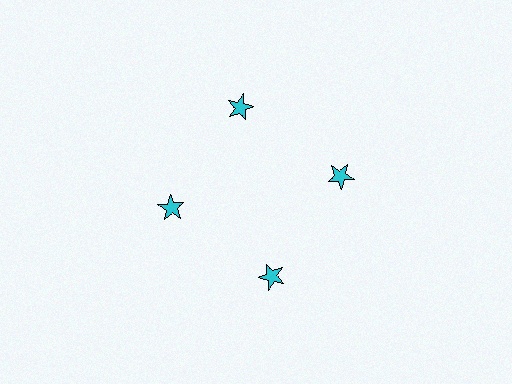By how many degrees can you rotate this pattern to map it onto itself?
The pattern maps onto itself every 90 degrees of rotation.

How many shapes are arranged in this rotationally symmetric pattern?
There are 4 shapes, arranged in 4 groups of 1.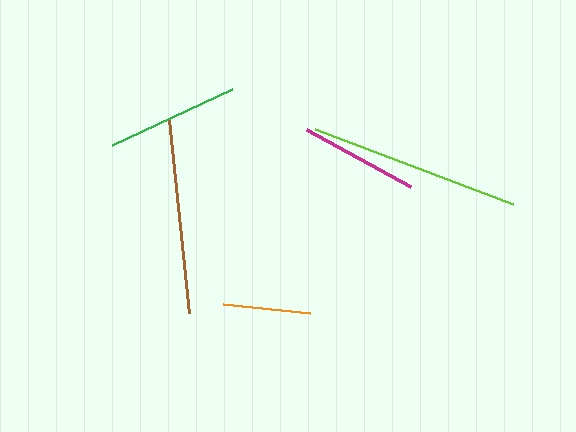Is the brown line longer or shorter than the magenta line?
The brown line is longer than the magenta line.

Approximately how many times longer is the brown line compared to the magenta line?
The brown line is approximately 1.6 times the length of the magenta line.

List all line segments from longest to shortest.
From longest to shortest: lime, brown, green, magenta, orange.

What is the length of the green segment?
The green segment is approximately 132 pixels long.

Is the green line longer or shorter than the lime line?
The lime line is longer than the green line.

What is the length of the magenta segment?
The magenta segment is approximately 119 pixels long.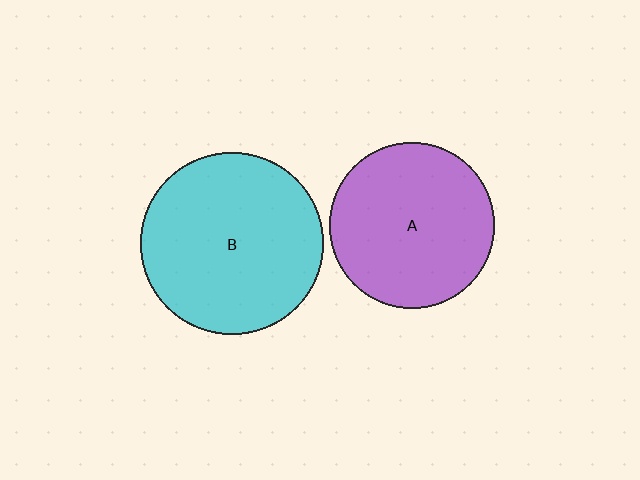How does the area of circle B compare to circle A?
Approximately 1.2 times.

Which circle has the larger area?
Circle B (cyan).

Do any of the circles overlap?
No, none of the circles overlap.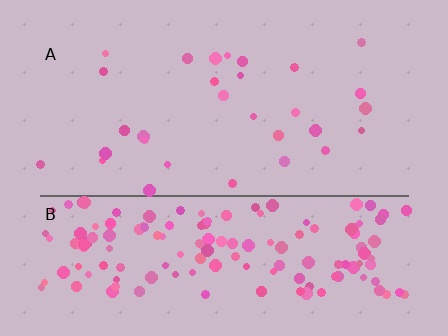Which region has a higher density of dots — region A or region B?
B (the bottom).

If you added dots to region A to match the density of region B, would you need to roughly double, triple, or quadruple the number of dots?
Approximately quadruple.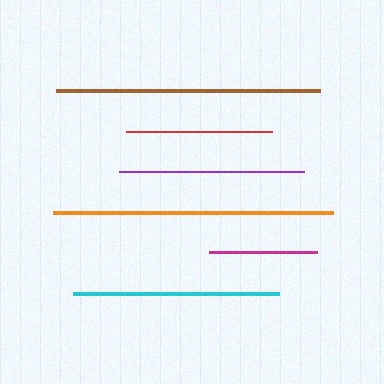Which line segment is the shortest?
The magenta line is the shortest at approximately 108 pixels.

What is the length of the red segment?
The red segment is approximately 146 pixels long.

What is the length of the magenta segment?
The magenta segment is approximately 108 pixels long.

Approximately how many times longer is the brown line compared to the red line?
The brown line is approximately 1.8 times the length of the red line.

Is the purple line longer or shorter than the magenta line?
The purple line is longer than the magenta line.